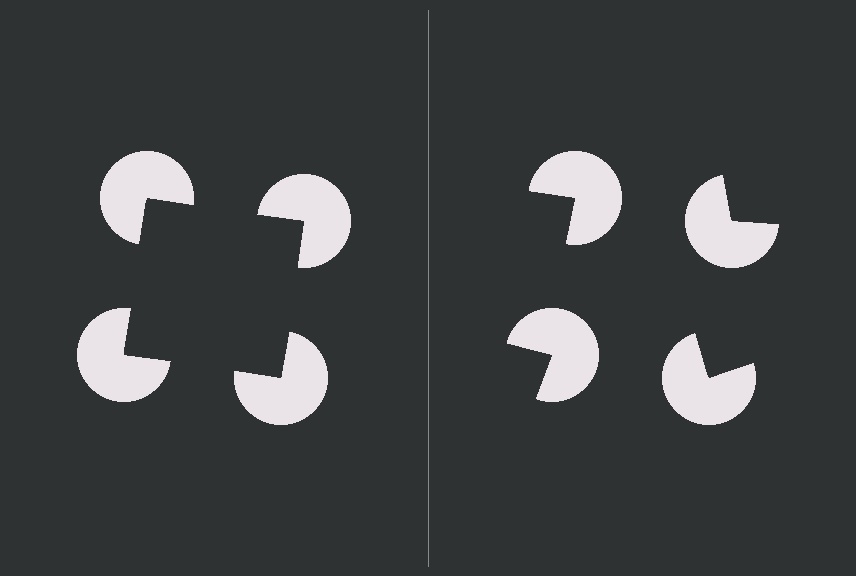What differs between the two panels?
The pac-man discs are positioned identically on both sides; only the wedge orientations differ. On the left they align to a square; on the right they are misaligned.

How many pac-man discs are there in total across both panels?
8 — 4 on each side.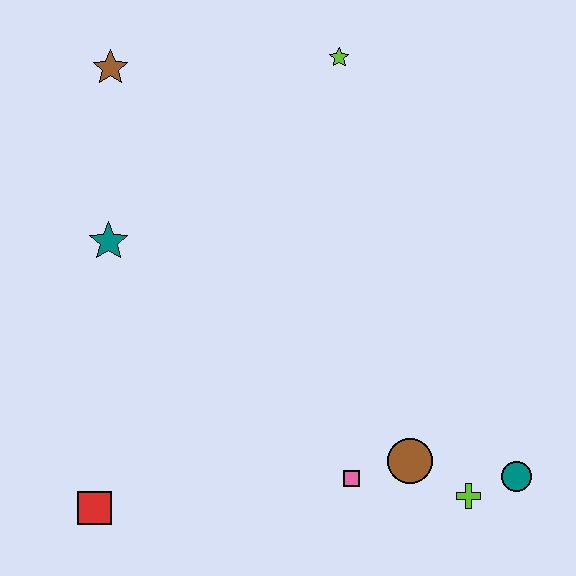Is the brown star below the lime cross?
No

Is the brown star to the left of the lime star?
Yes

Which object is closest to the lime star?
The brown star is closest to the lime star.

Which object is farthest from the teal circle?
The brown star is farthest from the teal circle.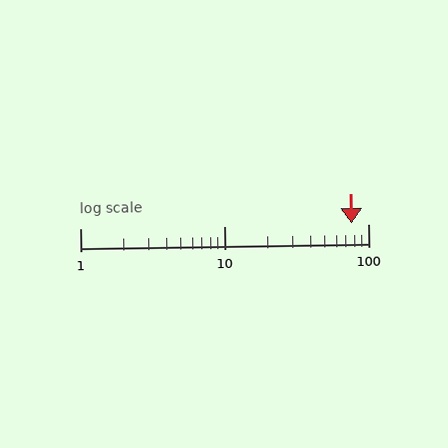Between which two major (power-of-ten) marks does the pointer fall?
The pointer is between 10 and 100.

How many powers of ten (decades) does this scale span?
The scale spans 2 decades, from 1 to 100.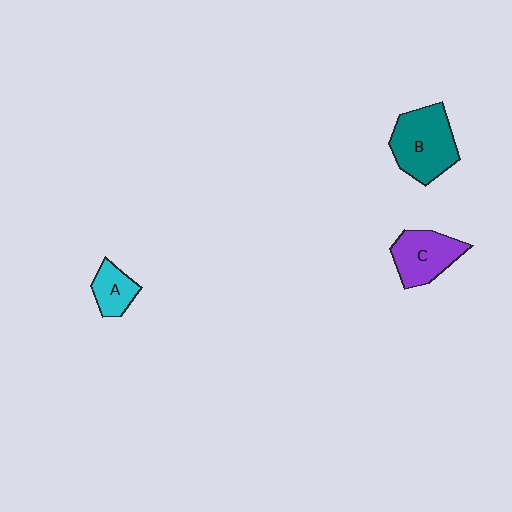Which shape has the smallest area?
Shape A (cyan).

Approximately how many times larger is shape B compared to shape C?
Approximately 1.3 times.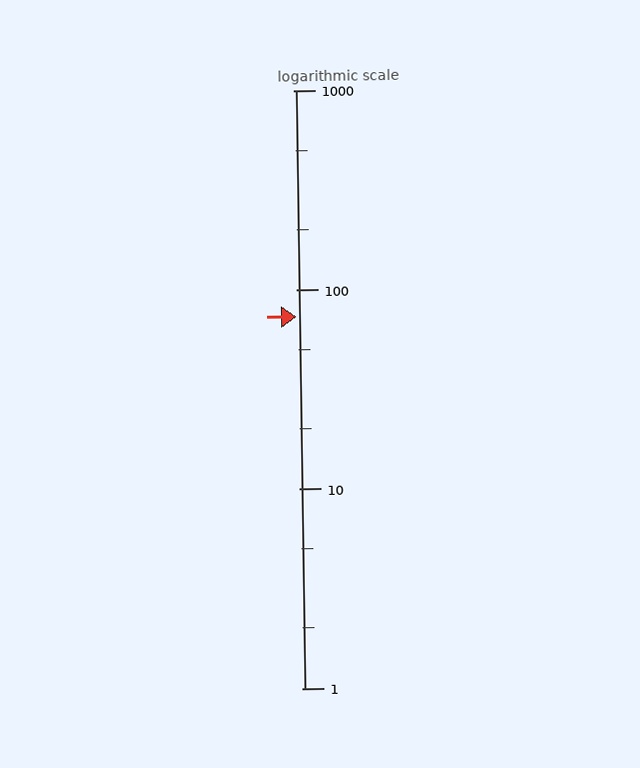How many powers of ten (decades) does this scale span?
The scale spans 3 decades, from 1 to 1000.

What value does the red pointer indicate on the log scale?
The pointer indicates approximately 73.